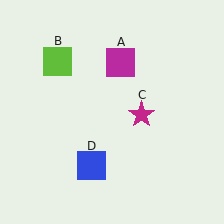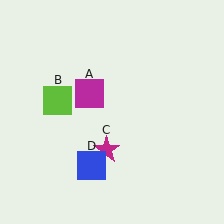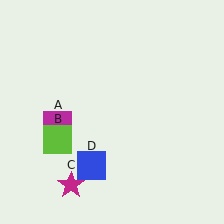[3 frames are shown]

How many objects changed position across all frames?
3 objects changed position: magenta square (object A), lime square (object B), magenta star (object C).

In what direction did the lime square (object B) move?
The lime square (object B) moved down.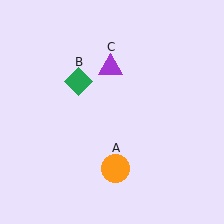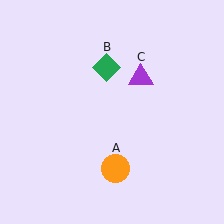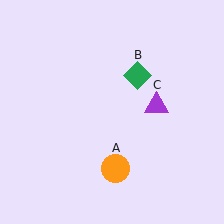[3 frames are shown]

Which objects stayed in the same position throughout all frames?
Orange circle (object A) remained stationary.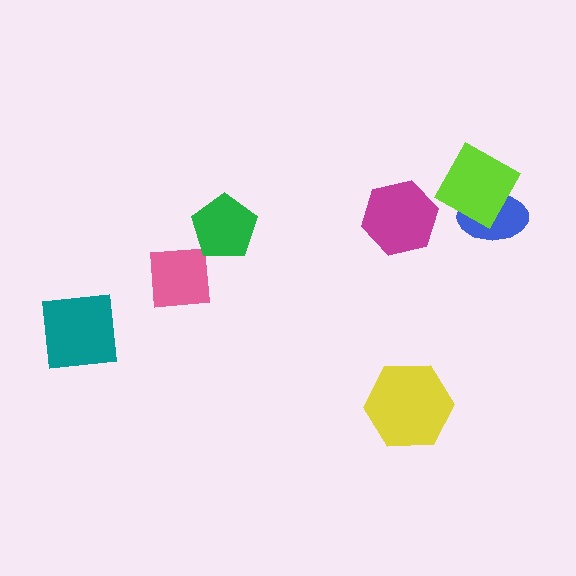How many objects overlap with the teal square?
0 objects overlap with the teal square.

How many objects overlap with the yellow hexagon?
0 objects overlap with the yellow hexagon.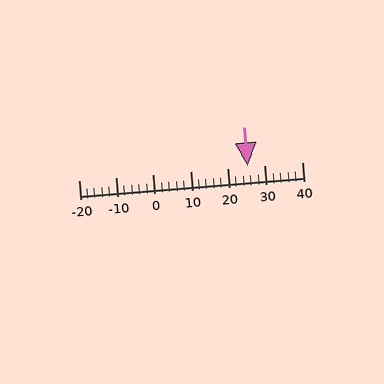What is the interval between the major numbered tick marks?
The major tick marks are spaced 10 units apart.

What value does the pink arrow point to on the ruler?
The pink arrow points to approximately 25.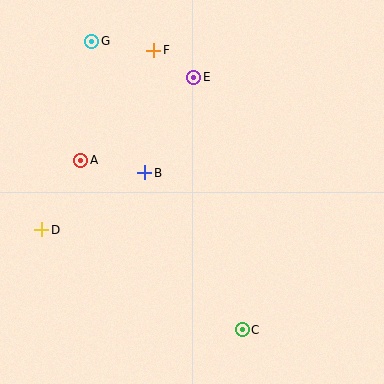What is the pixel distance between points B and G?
The distance between B and G is 142 pixels.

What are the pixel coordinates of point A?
Point A is at (81, 160).